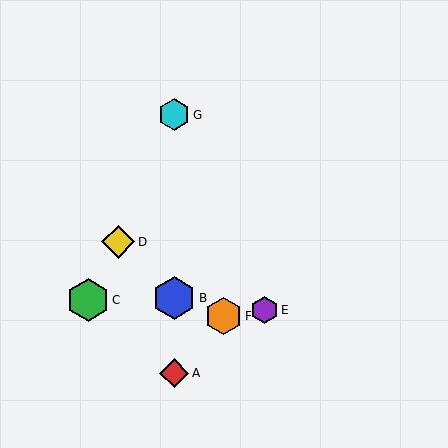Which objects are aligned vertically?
Objects A, B, G are aligned vertically.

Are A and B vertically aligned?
Yes, both are at x≈174.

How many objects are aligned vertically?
3 objects (A, B, G) are aligned vertically.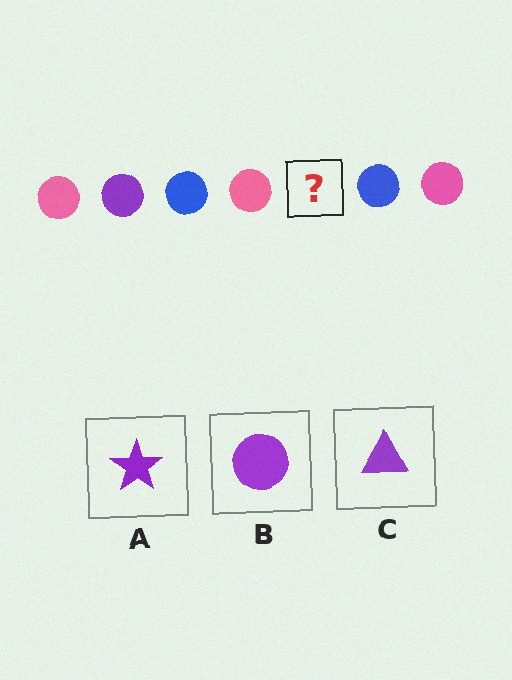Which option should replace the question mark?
Option B.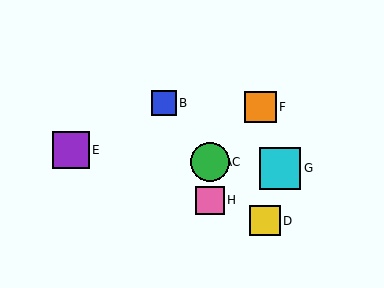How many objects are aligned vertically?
3 objects (A, C, H) are aligned vertically.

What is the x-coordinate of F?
Object F is at x≈260.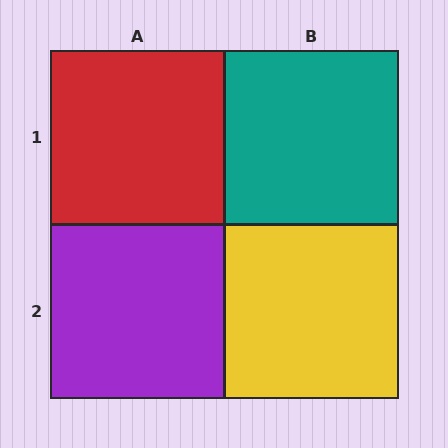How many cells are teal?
1 cell is teal.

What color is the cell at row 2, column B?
Yellow.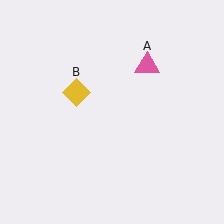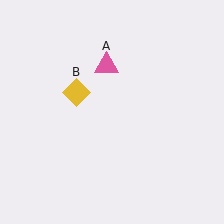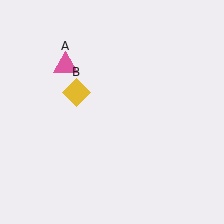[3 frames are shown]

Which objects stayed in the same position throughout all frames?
Yellow diamond (object B) remained stationary.